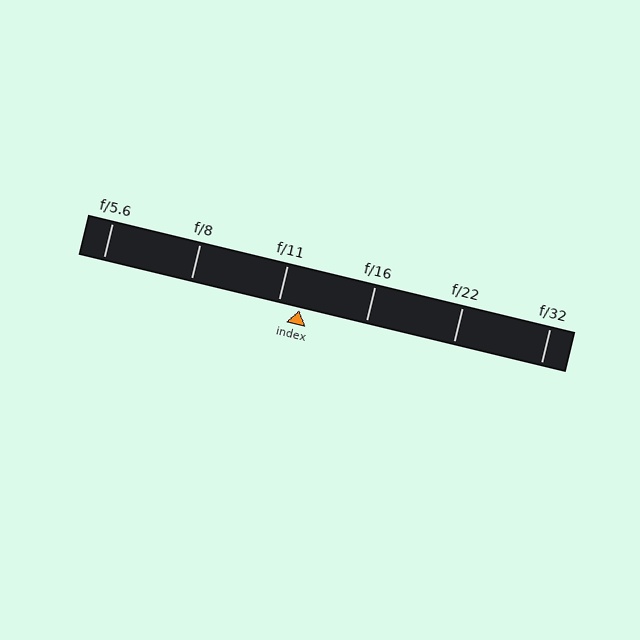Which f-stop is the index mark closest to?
The index mark is closest to f/11.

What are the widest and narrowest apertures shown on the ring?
The widest aperture shown is f/5.6 and the narrowest is f/32.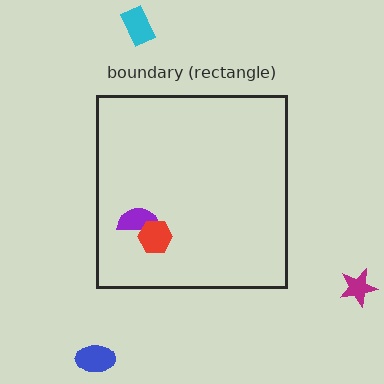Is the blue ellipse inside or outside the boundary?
Outside.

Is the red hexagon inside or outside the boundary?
Inside.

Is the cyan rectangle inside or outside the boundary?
Outside.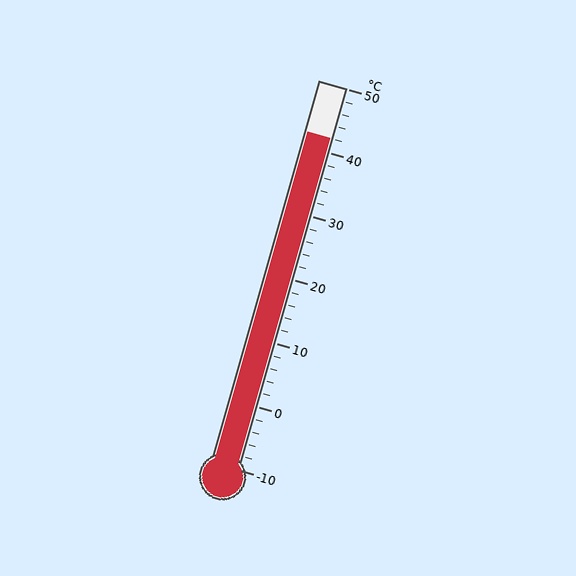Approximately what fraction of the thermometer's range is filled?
The thermometer is filled to approximately 85% of its range.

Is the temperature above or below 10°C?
The temperature is above 10°C.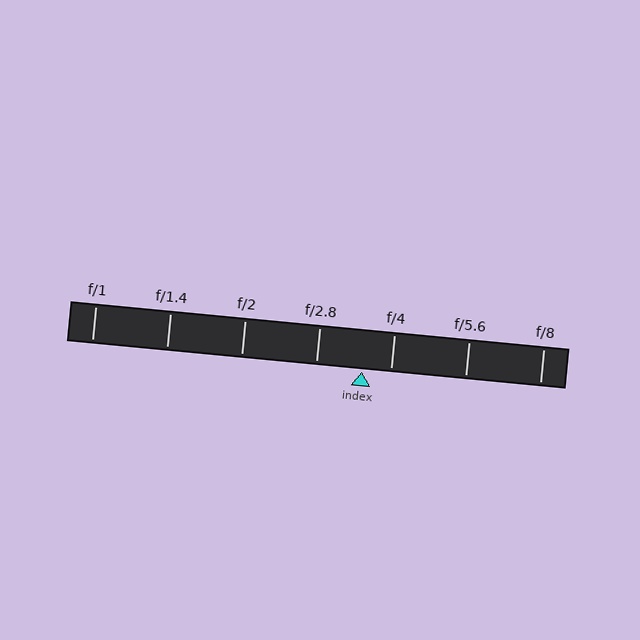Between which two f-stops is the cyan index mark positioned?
The index mark is between f/2.8 and f/4.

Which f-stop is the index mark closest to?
The index mark is closest to f/4.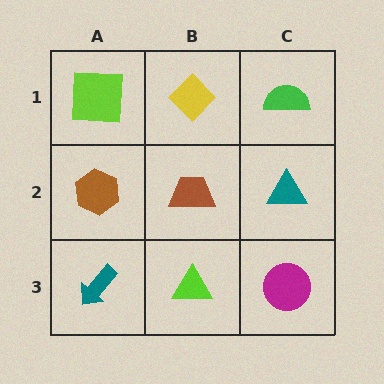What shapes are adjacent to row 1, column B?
A brown trapezoid (row 2, column B), a lime square (row 1, column A), a green semicircle (row 1, column C).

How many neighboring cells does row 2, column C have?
3.